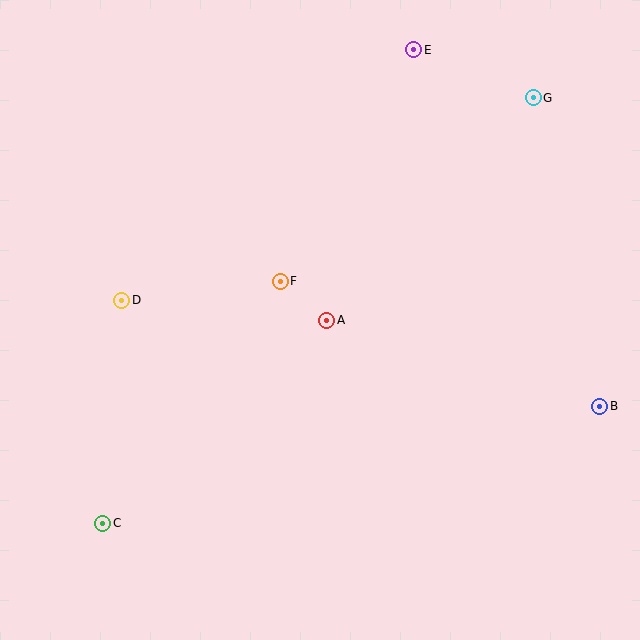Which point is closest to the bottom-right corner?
Point B is closest to the bottom-right corner.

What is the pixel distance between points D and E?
The distance between D and E is 385 pixels.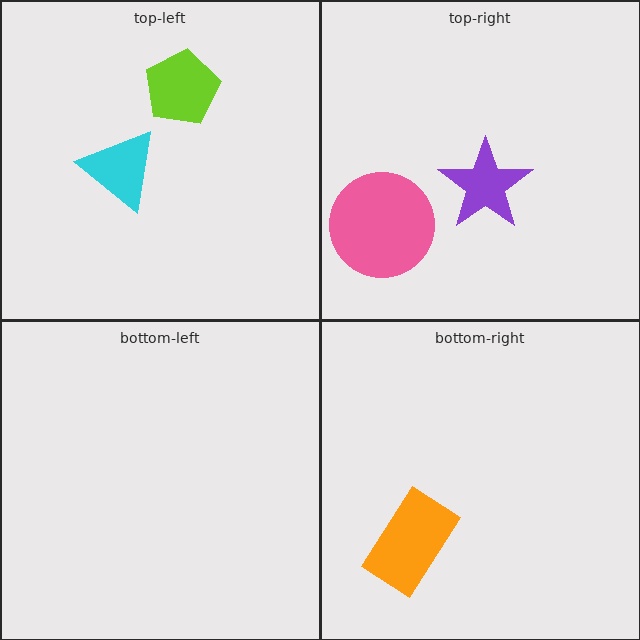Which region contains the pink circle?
The top-right region.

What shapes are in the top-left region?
The cyan triangle, the lime pentagon.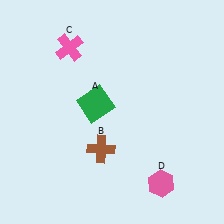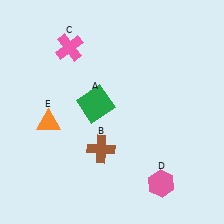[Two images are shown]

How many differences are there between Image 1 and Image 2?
There is 1 difference between the two images.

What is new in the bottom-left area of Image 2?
An orange triangle (E) was added in the bottom-left area of Image 2.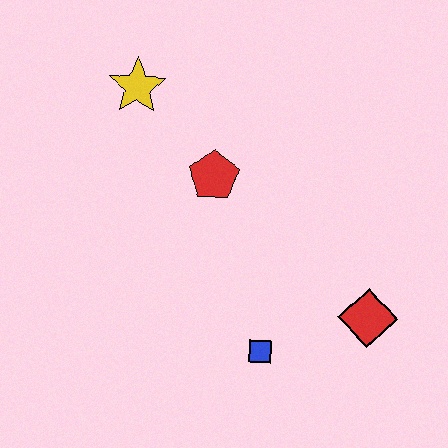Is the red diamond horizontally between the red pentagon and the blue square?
No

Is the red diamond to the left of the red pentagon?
No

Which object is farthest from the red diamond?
The yellow star is farthest from the red diamond.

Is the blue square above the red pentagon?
No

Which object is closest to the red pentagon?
The yellow star is closest to the red pentagon.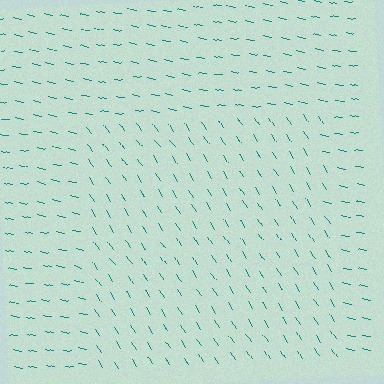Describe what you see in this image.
The image is filled with small teal line segments. A rectangle region in the image has lines oriented differently from the surrounding lines, creating a visible texture boundary.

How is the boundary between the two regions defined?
The boundary is defined purely by a change in line orientation (approximately 45 degrees difference). All lines are the same color and thickness.